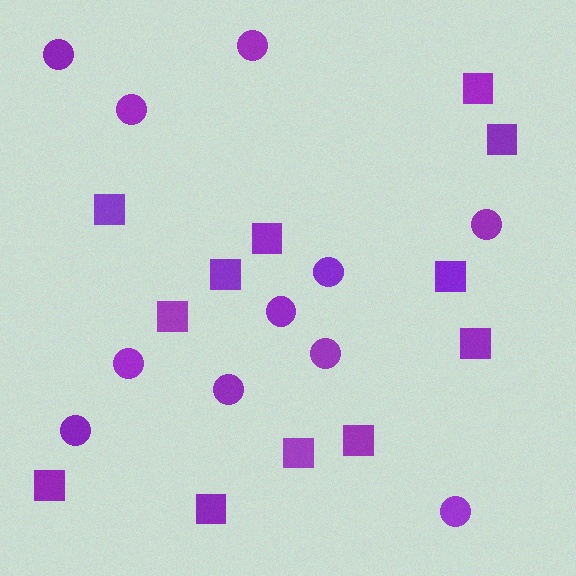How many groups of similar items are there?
There are 2 groups: one group of squares (12) and one group of circles (11).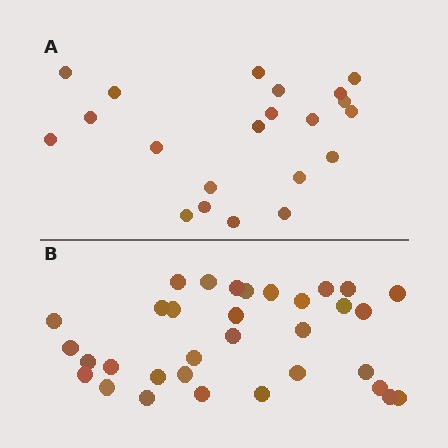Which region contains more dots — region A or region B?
Region B (the bottom region) has more dots.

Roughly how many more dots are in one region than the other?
Region B has roughly 12 or so more dots than region A.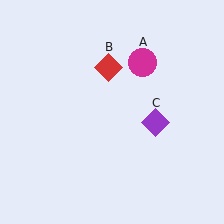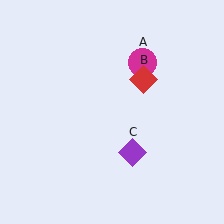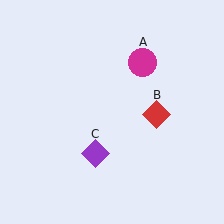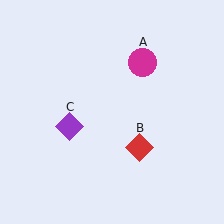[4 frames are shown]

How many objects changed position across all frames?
2 objects changed position: red diamond (object B), purple diamond (object C).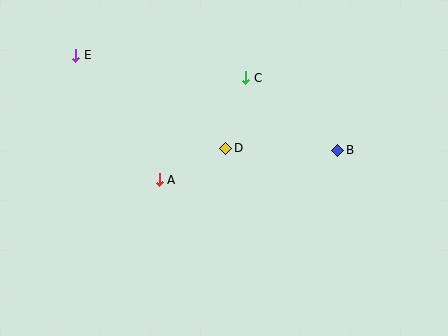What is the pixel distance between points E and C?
The distance between E and C is 172 pixels.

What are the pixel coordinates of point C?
Point C is at (246, 78).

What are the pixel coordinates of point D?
Point D is at (226, 148).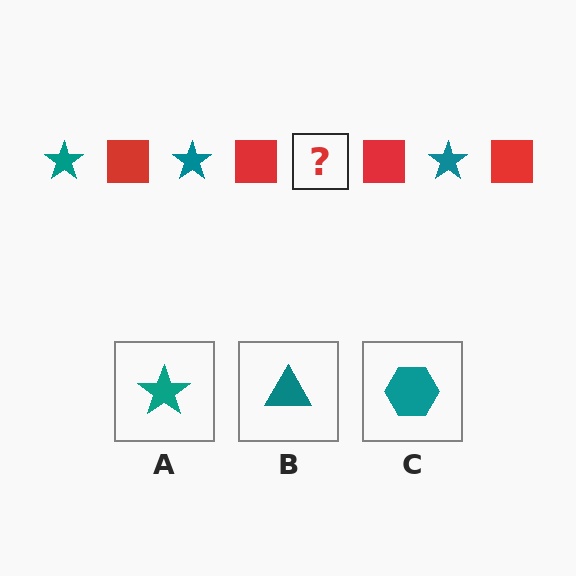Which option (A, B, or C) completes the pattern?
A.